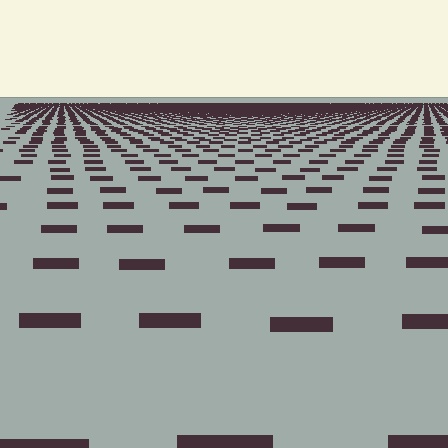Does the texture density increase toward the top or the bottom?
Density increases toward the top.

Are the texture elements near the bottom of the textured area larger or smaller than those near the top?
Larger. Near the bottom, elements are closer to the viewer and appear at a bigger on-screen size.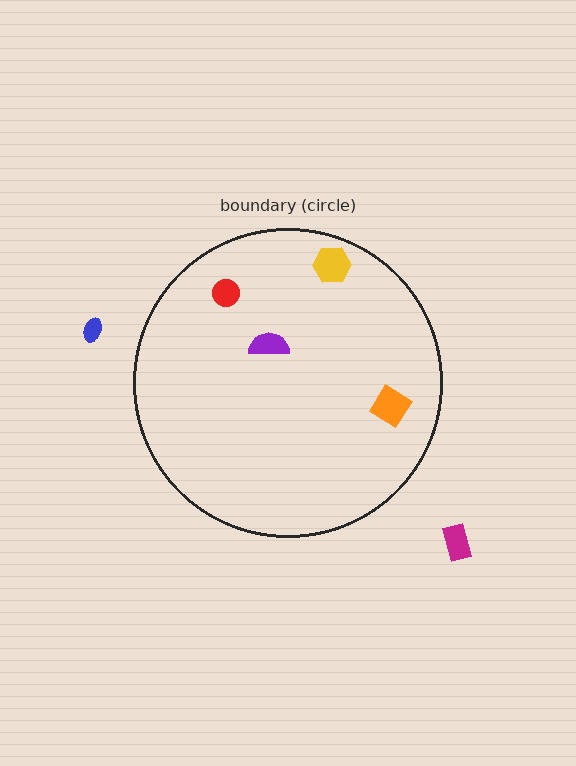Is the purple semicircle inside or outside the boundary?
Inside.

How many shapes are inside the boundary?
4 inside, 2 outside.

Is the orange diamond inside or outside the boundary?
Inside.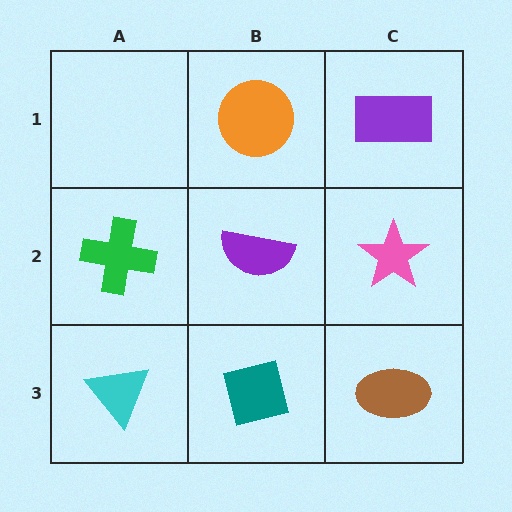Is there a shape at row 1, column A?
No, that cell is empty.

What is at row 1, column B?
An orange circle.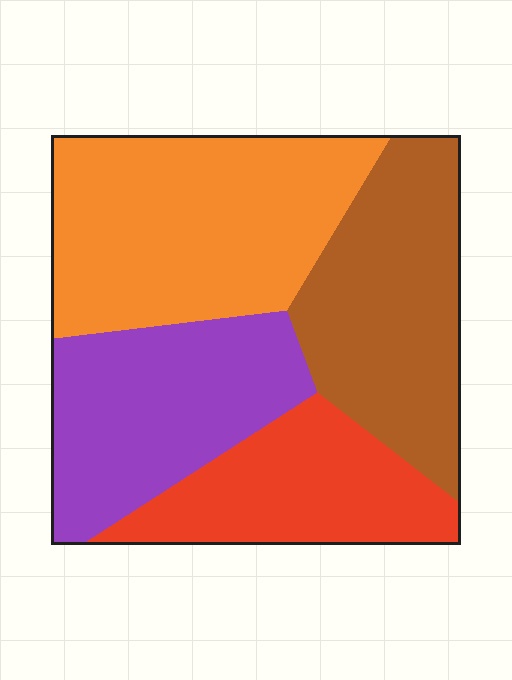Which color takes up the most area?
Orange, at roughly 30%.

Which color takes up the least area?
Red, at roughly 20%.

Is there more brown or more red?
Brown.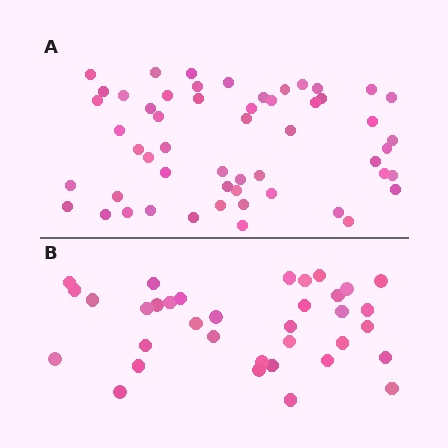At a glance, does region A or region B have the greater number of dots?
Region A (the top region) has more dots.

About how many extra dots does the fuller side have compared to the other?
Region A has approximately 20 more dots than region B.